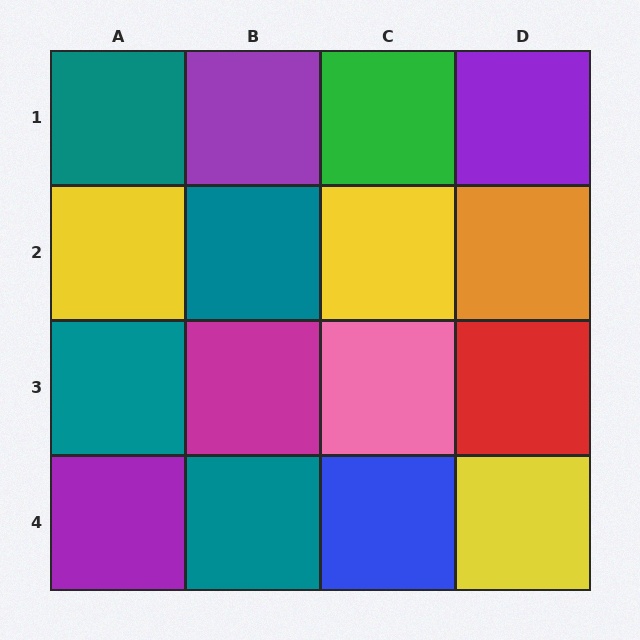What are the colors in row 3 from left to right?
Teal, magenta, pink, red.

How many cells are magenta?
1 cell is magenta.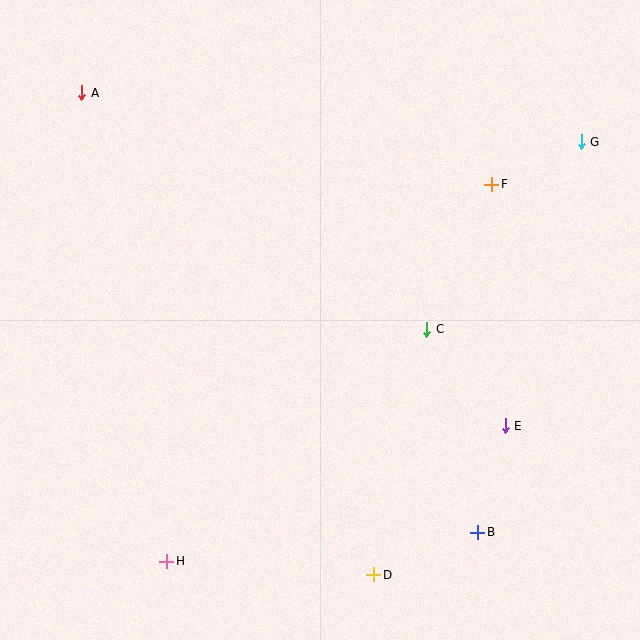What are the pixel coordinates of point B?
Point B is at (478, 532).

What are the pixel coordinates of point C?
Point C is at (427, 329).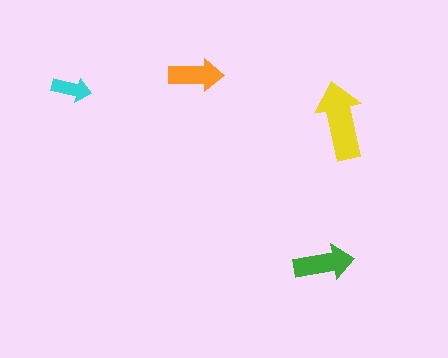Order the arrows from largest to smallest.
the yellow one, the green one, the orange one, the cyan one.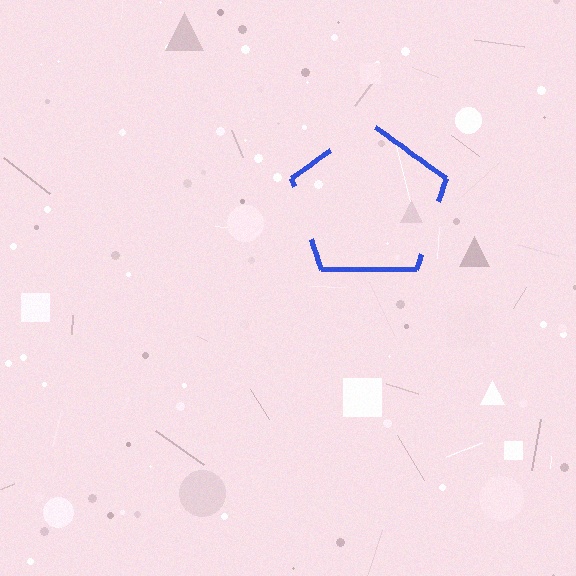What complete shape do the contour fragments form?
The contour fragments form a pentagon.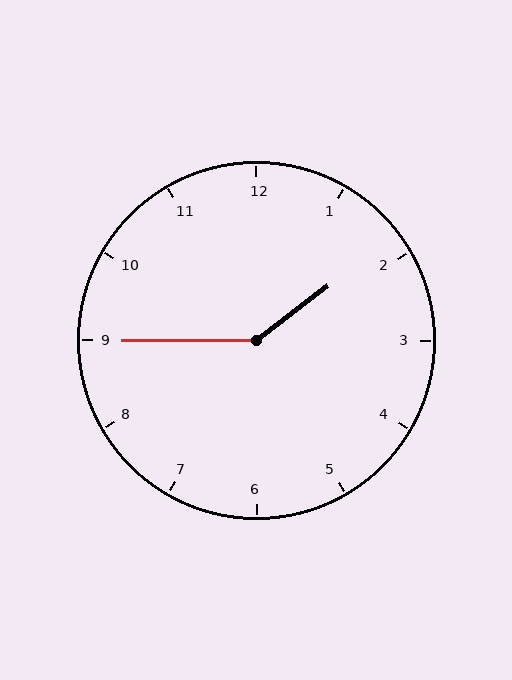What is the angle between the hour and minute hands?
Approximately 142 degrees.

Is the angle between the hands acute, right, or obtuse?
It is obtuse.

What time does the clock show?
1:45.